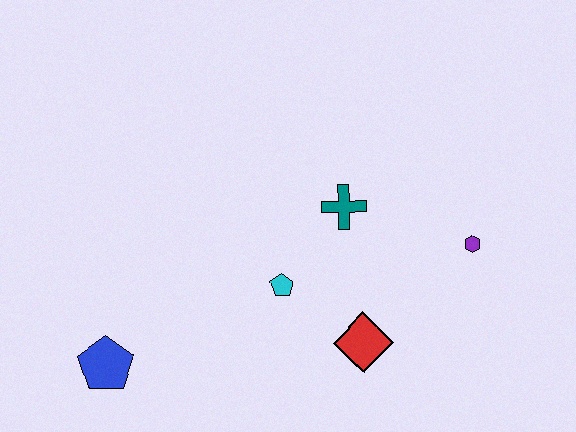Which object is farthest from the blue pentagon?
The purple hexagon is farthest from the blue pentagon.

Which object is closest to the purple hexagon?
The teal cross is closest to the purple hexagon.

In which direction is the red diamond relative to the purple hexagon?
The red diamond is to the left of the purple hexagon.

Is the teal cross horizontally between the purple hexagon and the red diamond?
No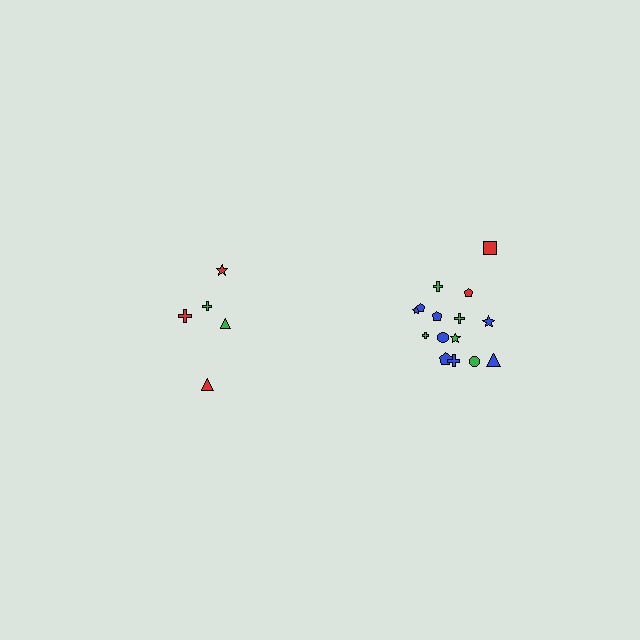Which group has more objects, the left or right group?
The right group.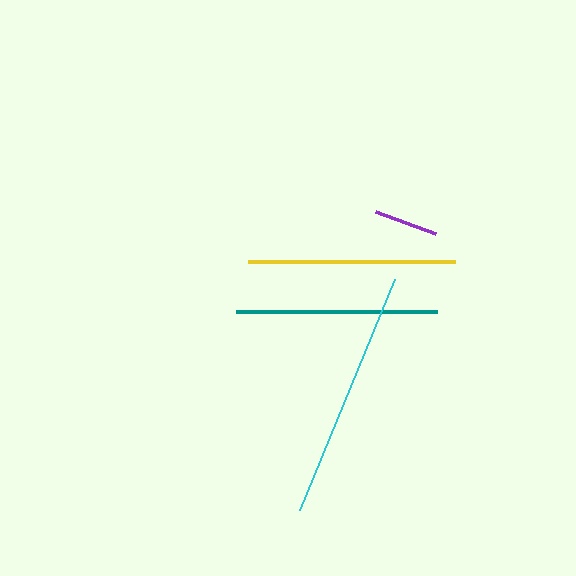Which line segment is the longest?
The cyan line is the longest at approximately 251 pixels.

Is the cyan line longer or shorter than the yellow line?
The cyan line is longer than the yellow line.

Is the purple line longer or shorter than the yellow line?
The yellow line is longer than the purple line.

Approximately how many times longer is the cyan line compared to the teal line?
The cyan line is approximately 1.2 times the length of the teal line.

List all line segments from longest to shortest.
From longest to shortest: cyan, yellow, teal, purple.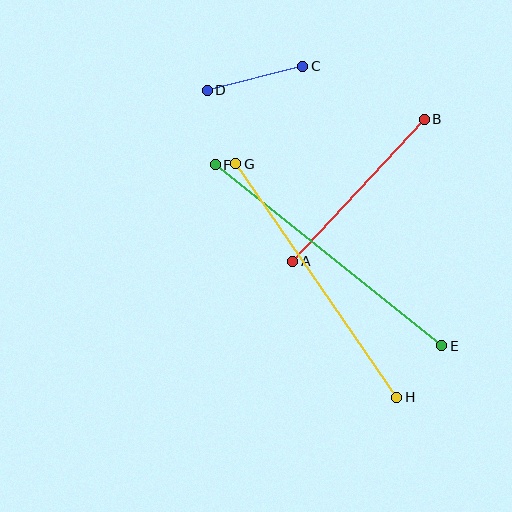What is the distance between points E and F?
The distance is approximately 290 pixels.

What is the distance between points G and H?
The distance is approximately 284 pixels.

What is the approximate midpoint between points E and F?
The midpoint is at approximately (329, 255) pixels.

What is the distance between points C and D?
The distance is approximately 98 pixels.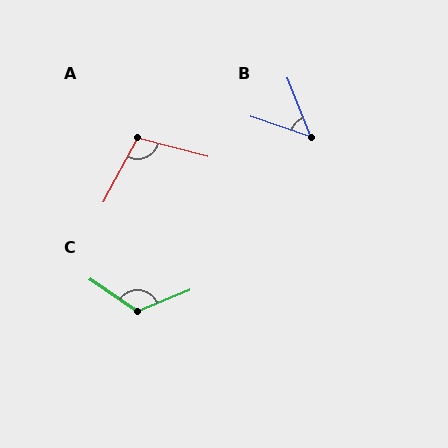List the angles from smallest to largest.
B (50°), A (103°), C (123°).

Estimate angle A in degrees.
Approximately 103 degrees.